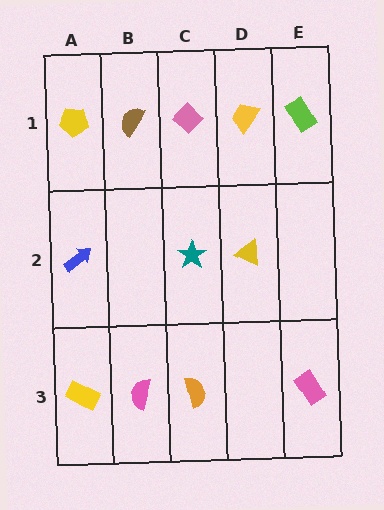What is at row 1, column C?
A pink diamond.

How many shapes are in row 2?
3 shapes.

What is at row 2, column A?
A blue arrow.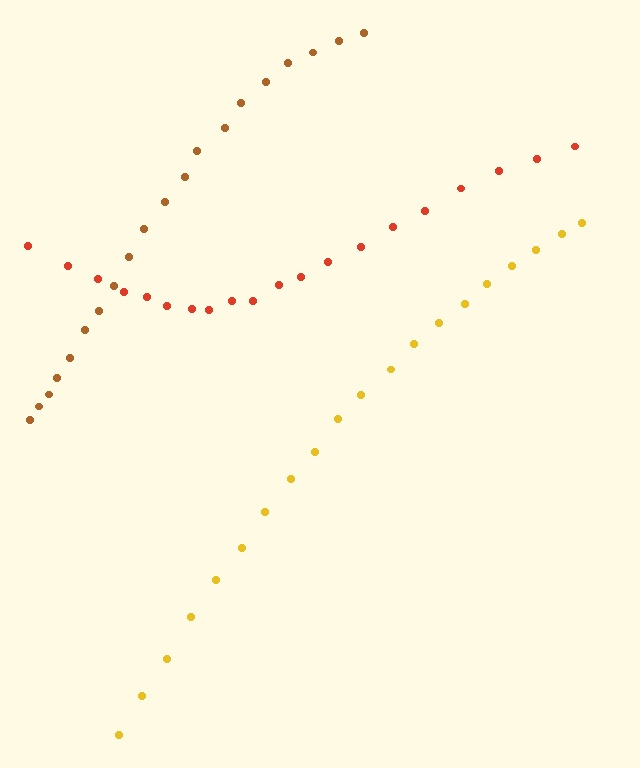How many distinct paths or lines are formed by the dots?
There are 3 distinct paths.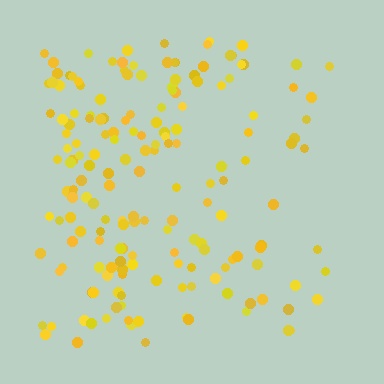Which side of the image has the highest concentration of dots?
The left.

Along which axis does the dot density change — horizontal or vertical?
Horizontal.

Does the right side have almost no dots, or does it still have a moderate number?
Still a moderate number, just noticeably fewer than the left.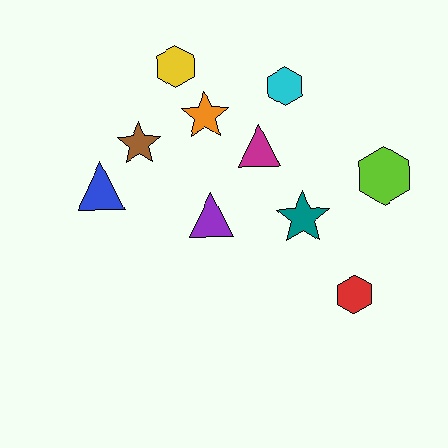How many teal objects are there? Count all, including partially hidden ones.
There is 1 teal object.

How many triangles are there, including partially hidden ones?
There are 3 triangles.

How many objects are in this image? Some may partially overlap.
There are 10 objects.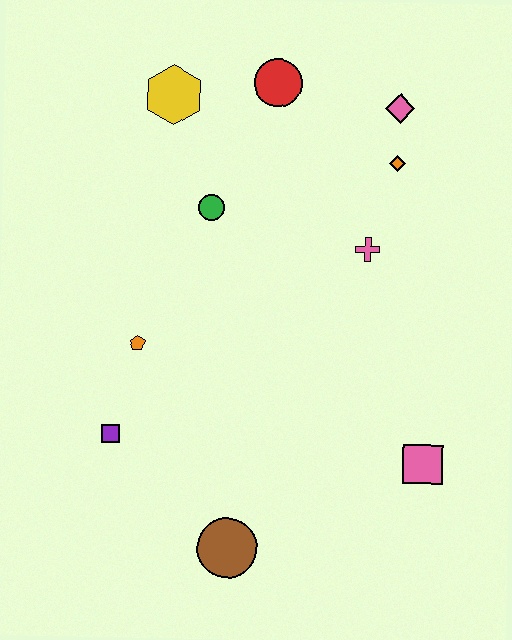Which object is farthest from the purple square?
The pink diamond is farthest from the purple square.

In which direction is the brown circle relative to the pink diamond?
The brown circle is below the pink diamond.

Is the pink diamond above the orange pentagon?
Yes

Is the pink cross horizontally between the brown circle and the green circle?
No